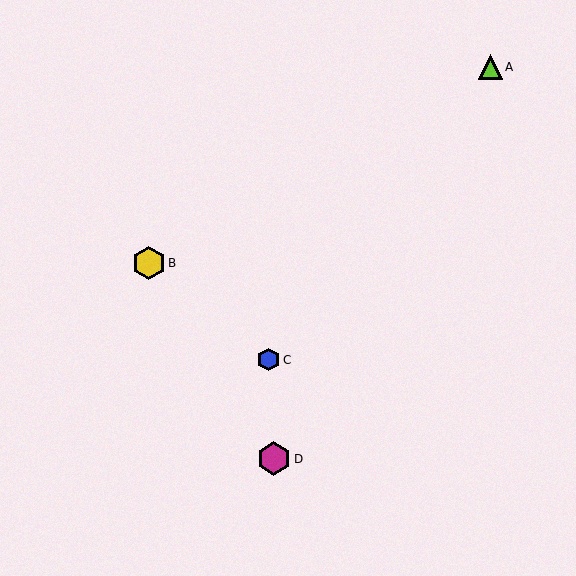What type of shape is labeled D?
Shape D is a magenta hexagon.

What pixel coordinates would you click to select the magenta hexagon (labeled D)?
Click at (274, 459) to select the magenta hexagon D.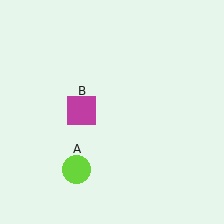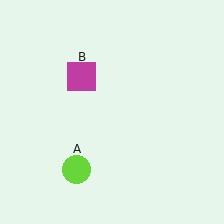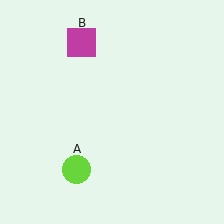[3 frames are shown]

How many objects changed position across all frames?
1 object changed position: magenta square (object B).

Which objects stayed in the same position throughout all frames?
Lime circle (object A) remained stationary.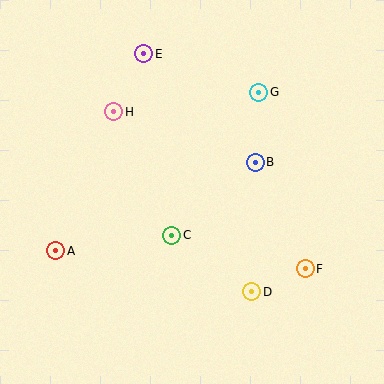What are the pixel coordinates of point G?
Point G is at (259, 92).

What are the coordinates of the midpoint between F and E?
The midpoint between F and E is at (224, 161).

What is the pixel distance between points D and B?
The distance between D and B is 130 pixels.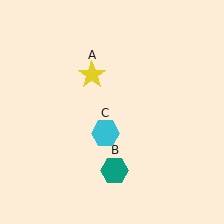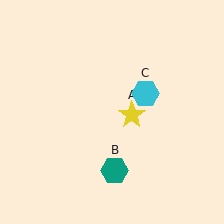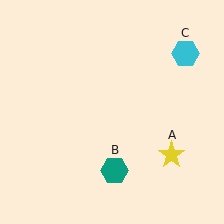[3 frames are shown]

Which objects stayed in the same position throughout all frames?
Teal hexagon (object B) remained stationary.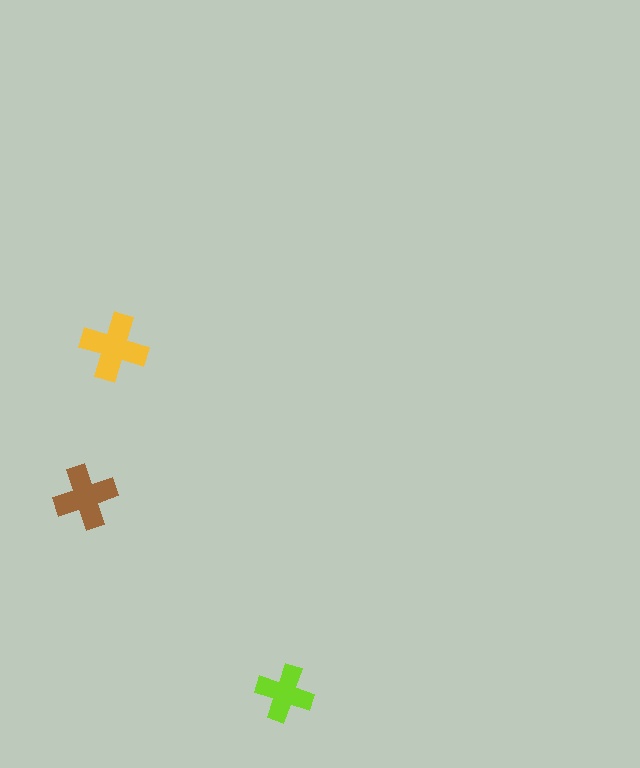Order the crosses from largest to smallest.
the yellow one, the brown one, the lime one.